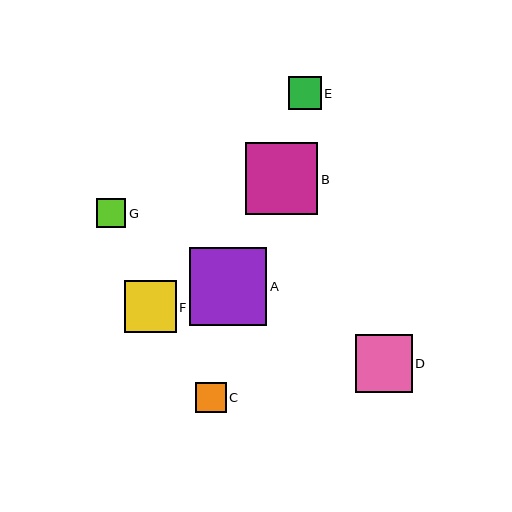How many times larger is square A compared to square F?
Square A is approximately 1.5 times the size of square F.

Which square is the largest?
Square A is the largest with a size of approximately 77 pixels.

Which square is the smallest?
Square G is the smallest with a size of approximately 29 pixels.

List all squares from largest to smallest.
From largest to smallest: A, B, D, F, E, C, G.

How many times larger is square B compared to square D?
Square B is approximately 1.3 times the size of square D.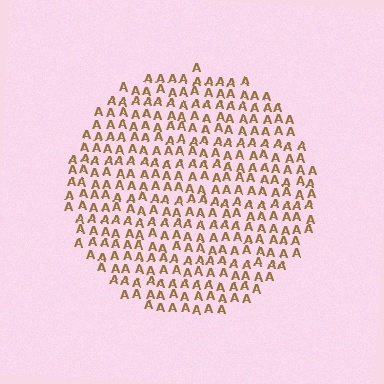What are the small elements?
The small elements are letter A's.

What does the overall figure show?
The overall figure shows a circle.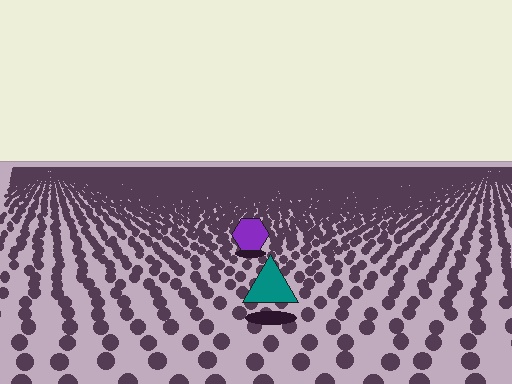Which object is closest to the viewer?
The teal triangle is closest. The texture marks near it are larger and more spread out.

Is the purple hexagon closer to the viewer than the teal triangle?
No. The teal triangle is closer — you can tell from the texture gradient: the ground texture is coarser near it.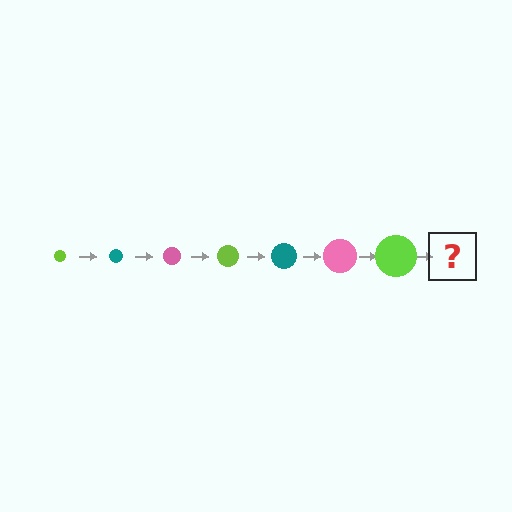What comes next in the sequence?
The next element should be a teal circle, larger than the previous one.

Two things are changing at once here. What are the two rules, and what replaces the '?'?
The two rules are that the circle grows larger each step and the color cycles through lime, teal, and pink. The '?' should be a teal circle, larger than the previous one.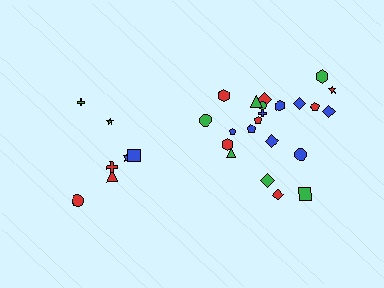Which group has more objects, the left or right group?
The right group.